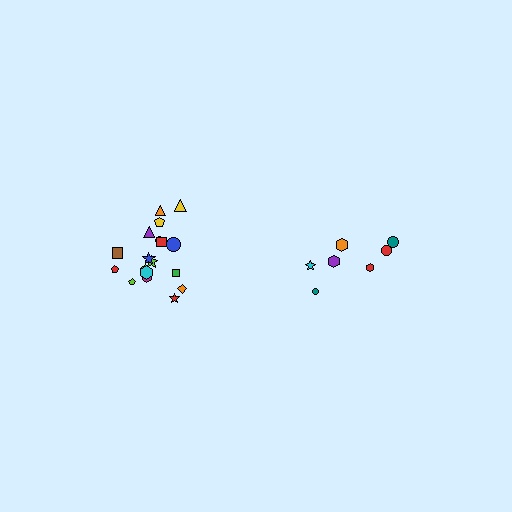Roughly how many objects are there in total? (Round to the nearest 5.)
Roughly 25 objects in total.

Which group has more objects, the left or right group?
The left group.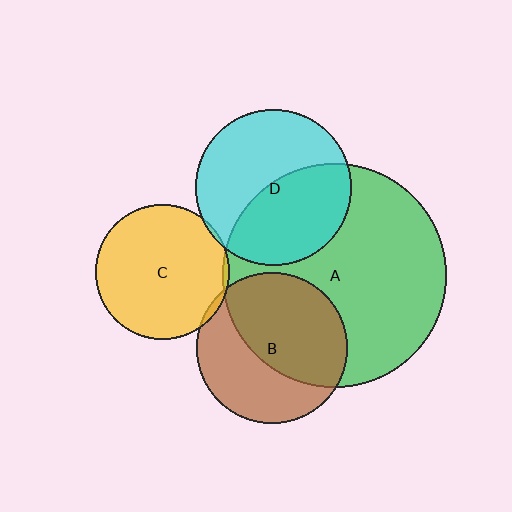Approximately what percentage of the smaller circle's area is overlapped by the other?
Approximately 45%.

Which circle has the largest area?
Circle A (green).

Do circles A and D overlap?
Yes.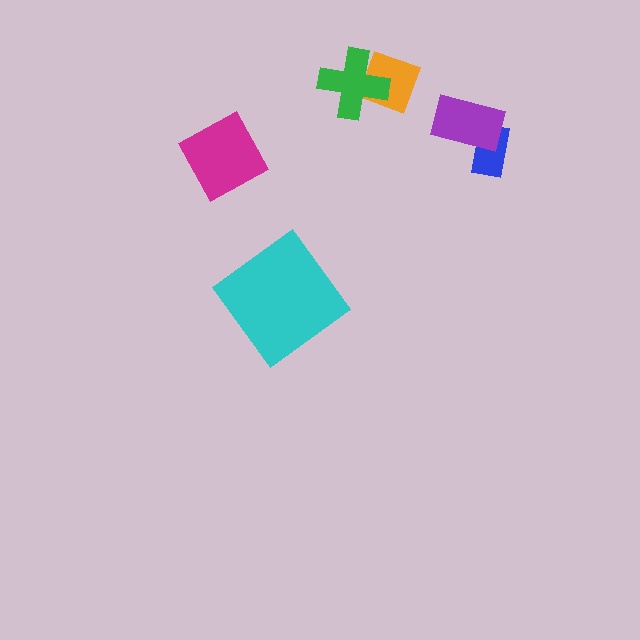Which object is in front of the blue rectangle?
The purple rectangle is in front of the blue rectangle.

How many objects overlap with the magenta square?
0 objects overlap with the magenta square.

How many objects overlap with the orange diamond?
1 object overlaps with the orange diamond.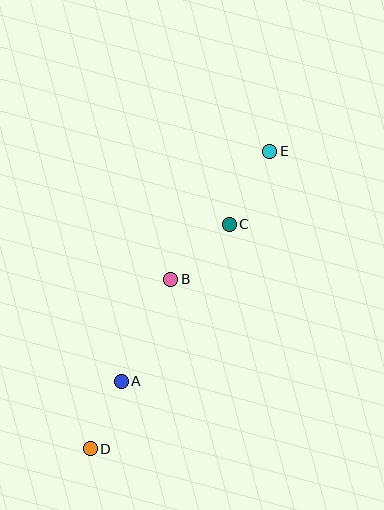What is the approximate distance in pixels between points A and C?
The distance between A and C is approximately 190 pixels.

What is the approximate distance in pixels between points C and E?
The distance between C and E is approximately 84 pixels.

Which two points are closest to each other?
Points A and D are closest to each other.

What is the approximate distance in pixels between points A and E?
The distance between A and E is approximately 274 pixels.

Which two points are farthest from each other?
Points D and E are farthest from each other.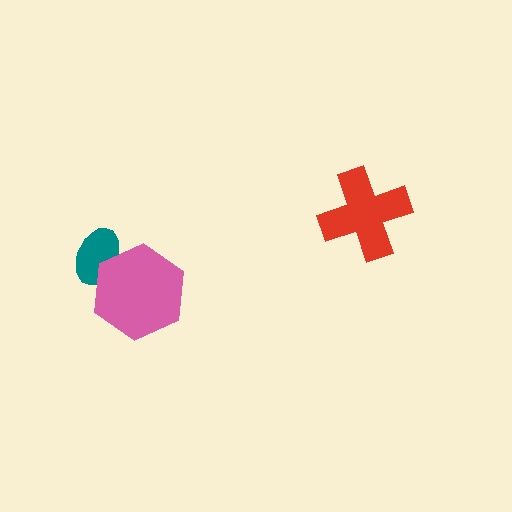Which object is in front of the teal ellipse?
The pink hexagon is in front of the teal ellipse.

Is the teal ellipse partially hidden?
Yes, it is partially covered by another shape.